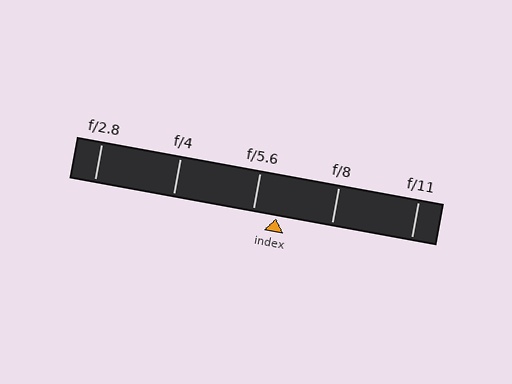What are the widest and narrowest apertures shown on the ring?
The widest aperture shown is f/2.8 and the narrowest is f/11.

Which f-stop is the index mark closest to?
The index mark is closest to f/5.6.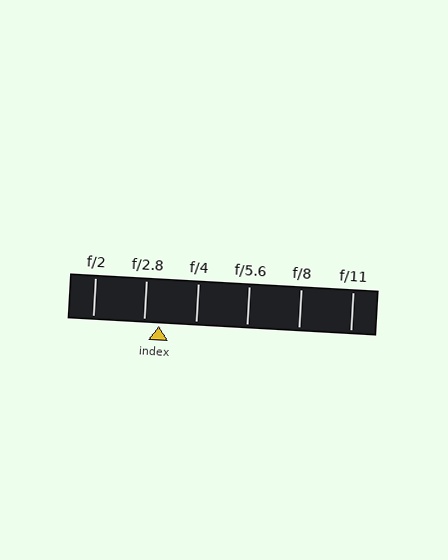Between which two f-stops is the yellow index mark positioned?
The index mark is between f/2.8 and f/4.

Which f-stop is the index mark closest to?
The index mark is closest to f/2.8.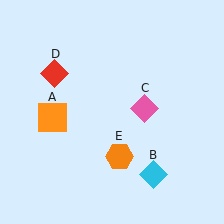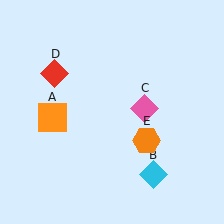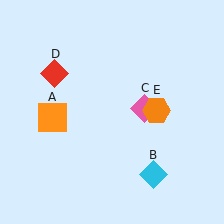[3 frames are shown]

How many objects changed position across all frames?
1 object changed position: orange hexagon (object E).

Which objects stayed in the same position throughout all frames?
Orange square (object A) and cyan diamond (object B) and pink diamond (object C) and red diamond (object D) remained stationary.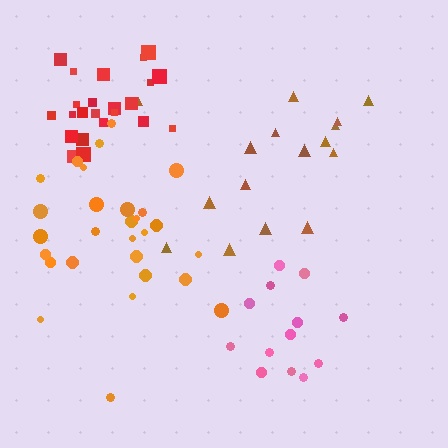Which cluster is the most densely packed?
Red.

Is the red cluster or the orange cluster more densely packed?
Red.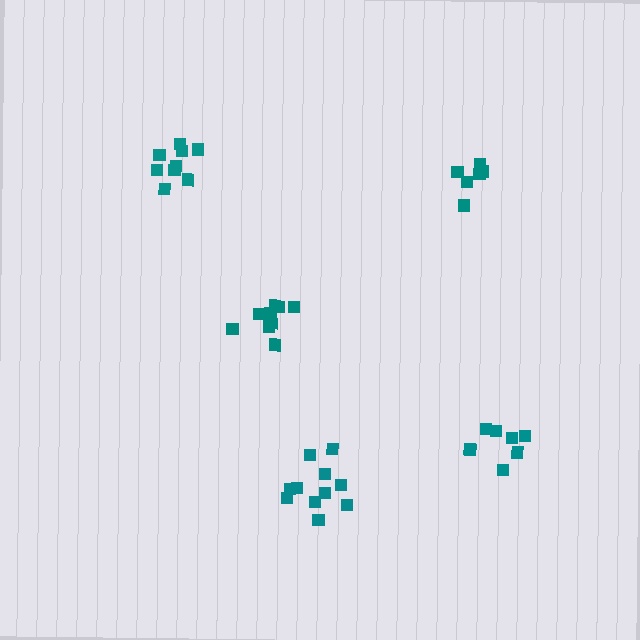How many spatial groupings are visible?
There are 5 spatial groupings.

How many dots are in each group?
Group 1: 10 dots, Group 2: 6 dots, Group 3: 9 dots, Group 4: 11 dots, Group 5: 8 dots (44 total).